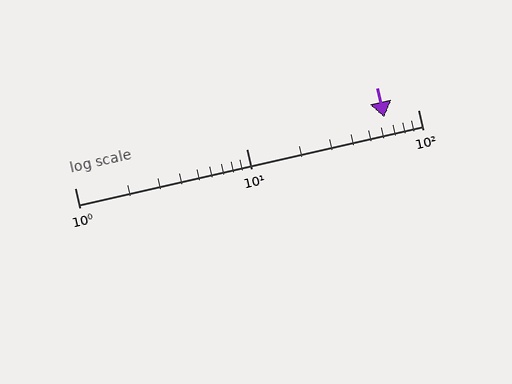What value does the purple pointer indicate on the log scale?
The pointer indicates approximately 64.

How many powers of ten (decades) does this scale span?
The scale spans 2 decades, from 1 to 100.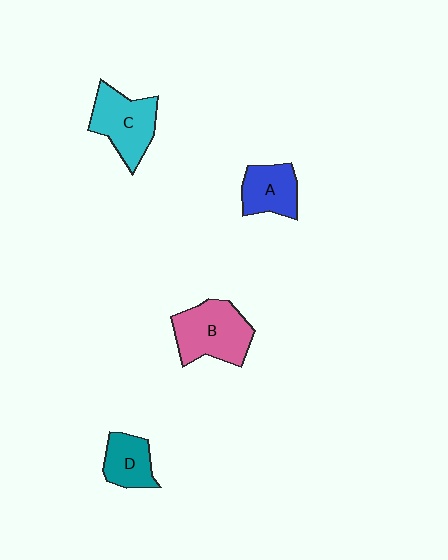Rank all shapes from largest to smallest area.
From largest to smallest: B (pink), C (cyan), A (blue), D (teal).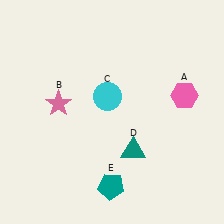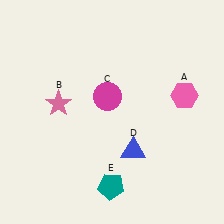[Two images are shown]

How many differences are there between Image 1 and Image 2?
There are 2 differences between the two images.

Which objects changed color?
C changed from cyan to magenta. D changed from teal to blue.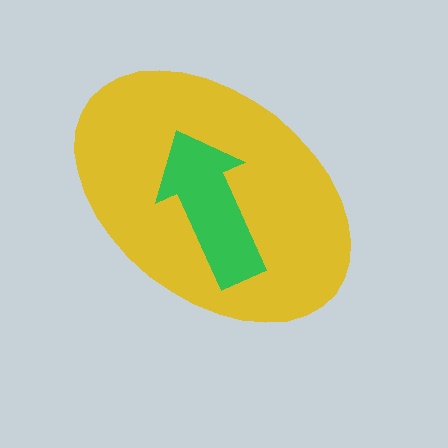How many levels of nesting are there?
2.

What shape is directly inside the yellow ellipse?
The green arrow.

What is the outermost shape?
The yellow ellipse.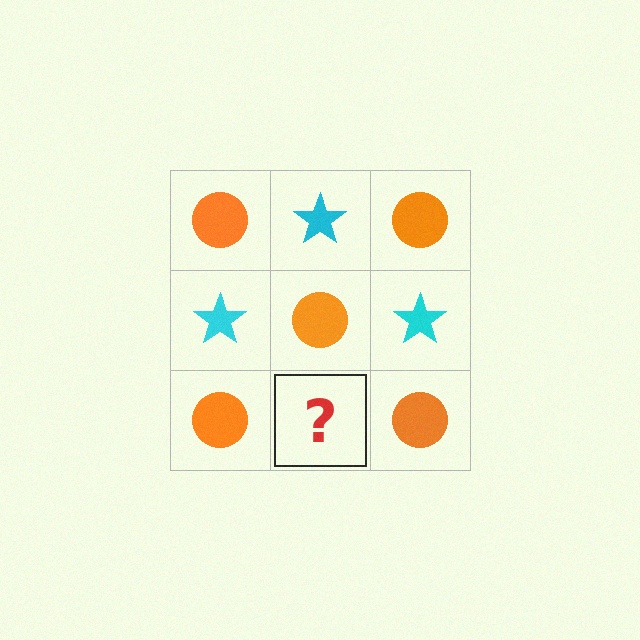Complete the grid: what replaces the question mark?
The question mark should be replaced with a cyan star.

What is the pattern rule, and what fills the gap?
The rule is that it alternates orange circle and cyan star in a checkerboard pattern. The gap should be filled with a cyan star.